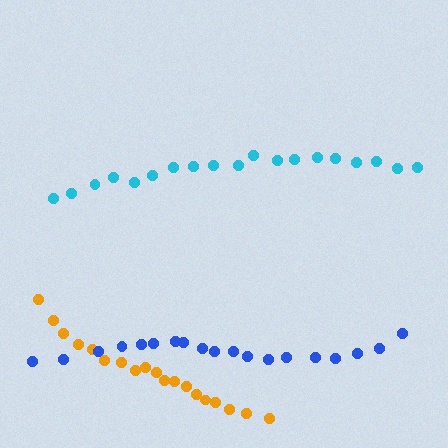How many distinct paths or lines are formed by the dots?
There are 3 distinct paths.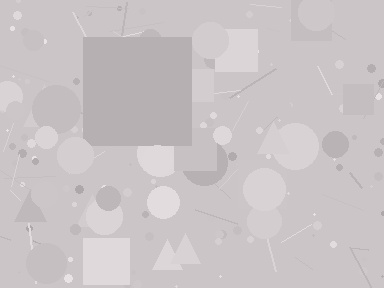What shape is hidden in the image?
A square is hidden in the image.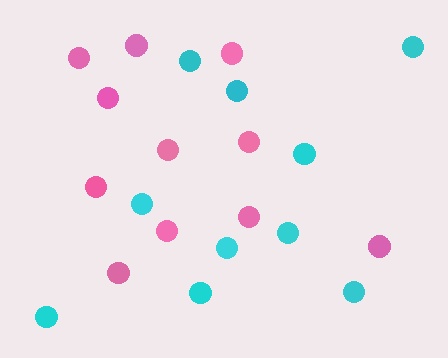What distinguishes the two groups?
There are 2 groups: one group of pink circles (11) and one group of cyan circles (10).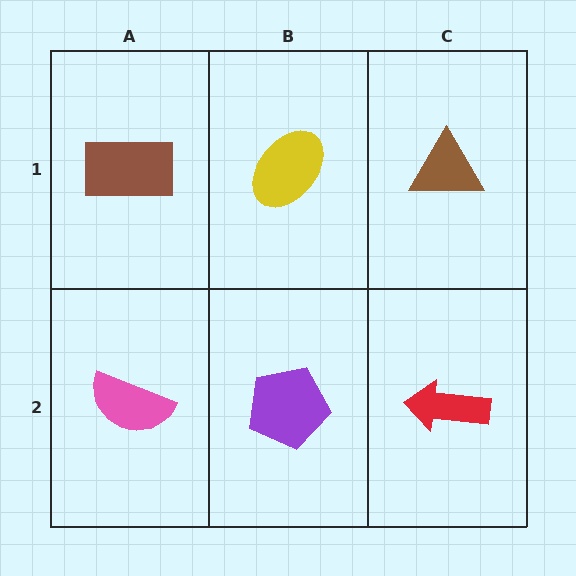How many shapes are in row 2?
3 shapes.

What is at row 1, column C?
A brown triangle.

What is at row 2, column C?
A red arrow.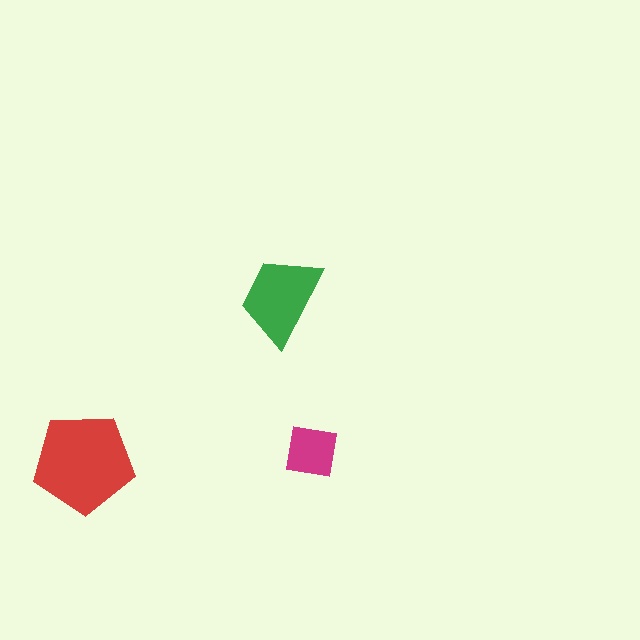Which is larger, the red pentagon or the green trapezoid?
The red pentagon.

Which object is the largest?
The red pentagon.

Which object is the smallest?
The magenta square.